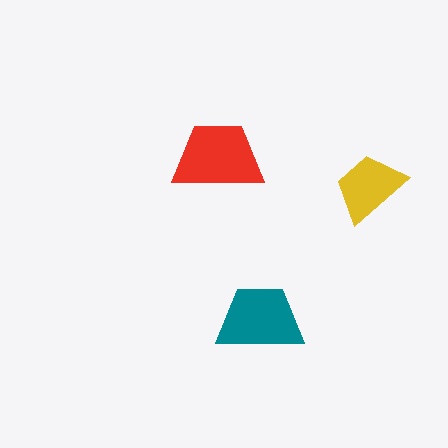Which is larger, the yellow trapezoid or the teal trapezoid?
The teal one.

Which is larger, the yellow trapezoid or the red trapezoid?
The red one.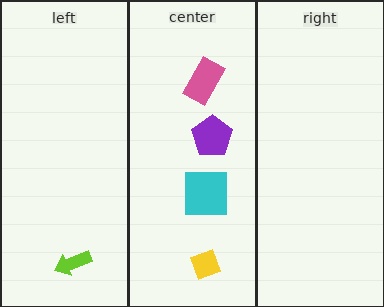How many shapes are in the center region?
4.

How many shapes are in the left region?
1.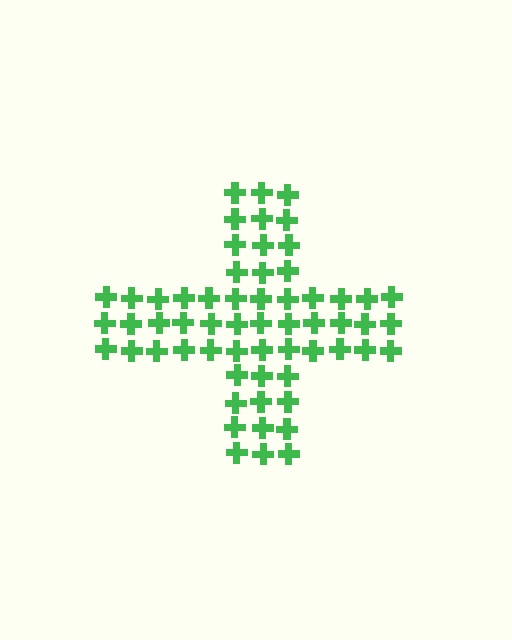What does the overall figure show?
The overall figure shows a cross.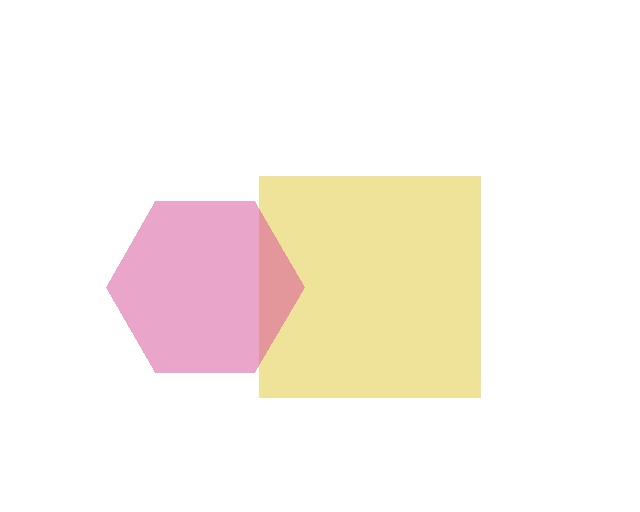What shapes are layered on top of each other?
The layered shapes are: a yellow square, a pink hexagon.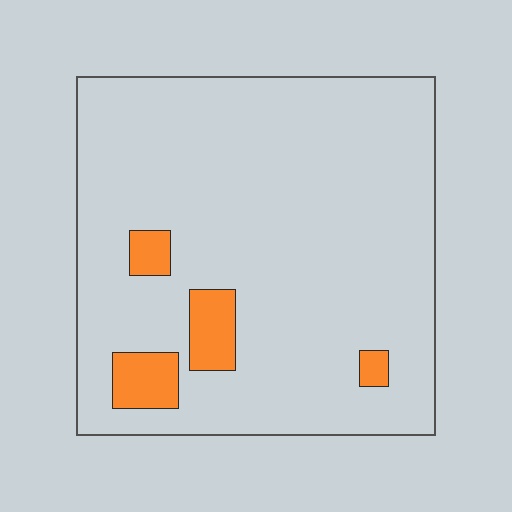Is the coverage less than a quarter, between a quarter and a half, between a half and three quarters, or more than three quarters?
Less than a quarter.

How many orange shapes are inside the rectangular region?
4.